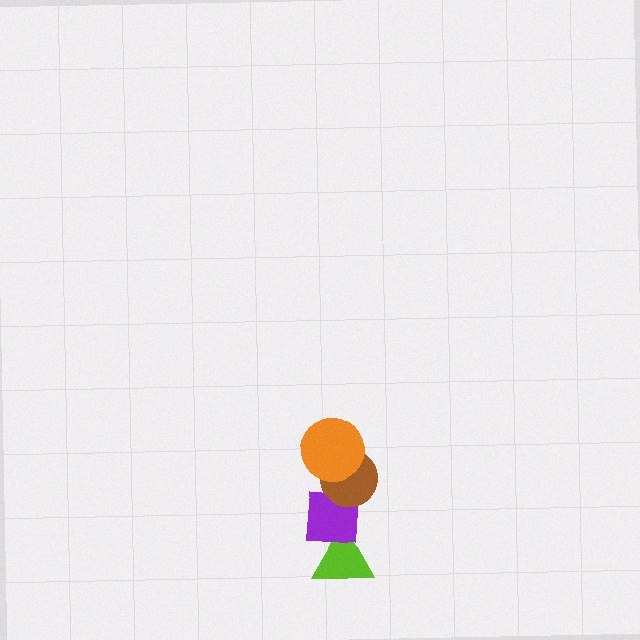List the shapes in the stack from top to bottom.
From top to bottom: the orange circle, the brown circle, the purple square, the lime triangle.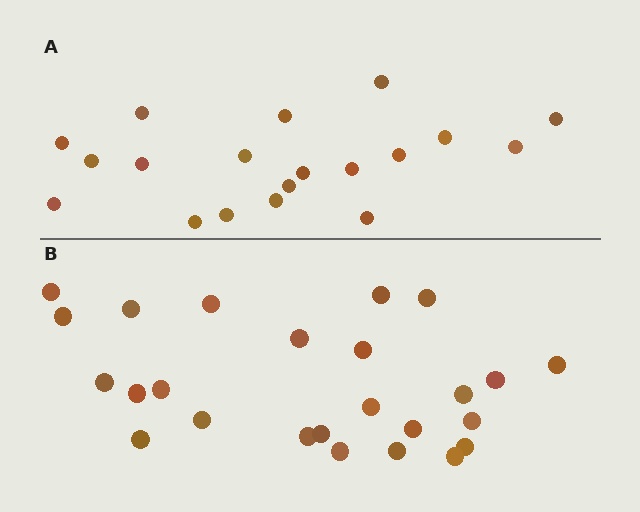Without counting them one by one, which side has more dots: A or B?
Region B (the bottom region) has more dots.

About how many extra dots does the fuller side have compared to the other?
Region B has about 6 more dots than region A.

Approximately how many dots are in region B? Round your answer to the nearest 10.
About 20 dots. (The exact count is 25, which rounds to 20.)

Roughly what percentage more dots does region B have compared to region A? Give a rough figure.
About 30% more.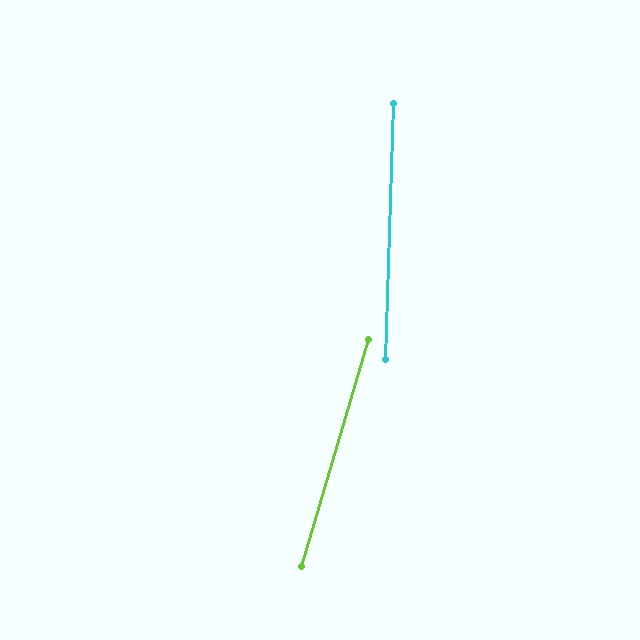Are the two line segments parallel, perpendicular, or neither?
Neither parallel nor perpendicular — they differ by about 15°.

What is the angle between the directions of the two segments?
Approximately 15 degrees.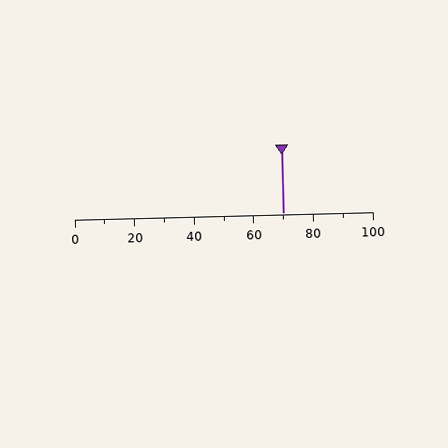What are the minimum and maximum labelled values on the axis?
The axis runs from 0 to 100.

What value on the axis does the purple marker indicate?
The marker indicates approximately 70.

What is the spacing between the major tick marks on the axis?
The major ticks are spaced 20 apart.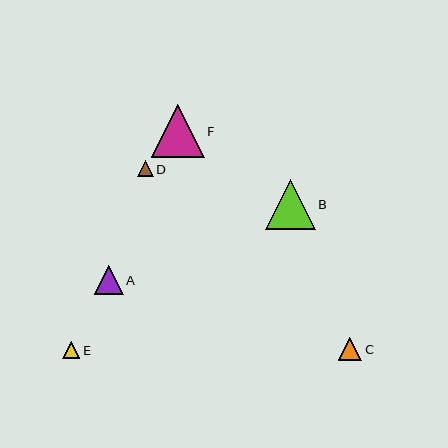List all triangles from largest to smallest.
From largest to smallest: F, B, A, C, E, D.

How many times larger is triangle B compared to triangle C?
Triangle B is approximately 2.2 times the size of triangle C.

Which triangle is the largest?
Triangle F is the largest with a size of approximately 53 pixels.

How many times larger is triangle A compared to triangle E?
Triangle A is approximately 1.7 times the size of triangle E.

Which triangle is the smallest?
Triangle D is the smallest with a size of approximately 16 pixels.